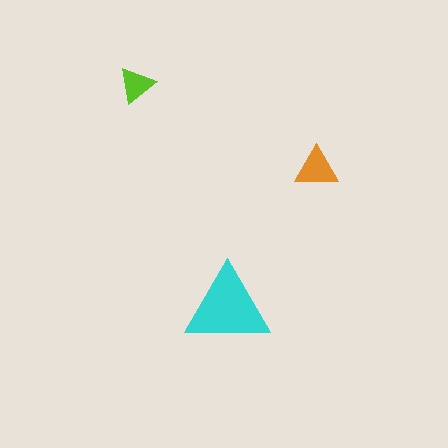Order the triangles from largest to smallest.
the cyan one, the orange one, the lime one.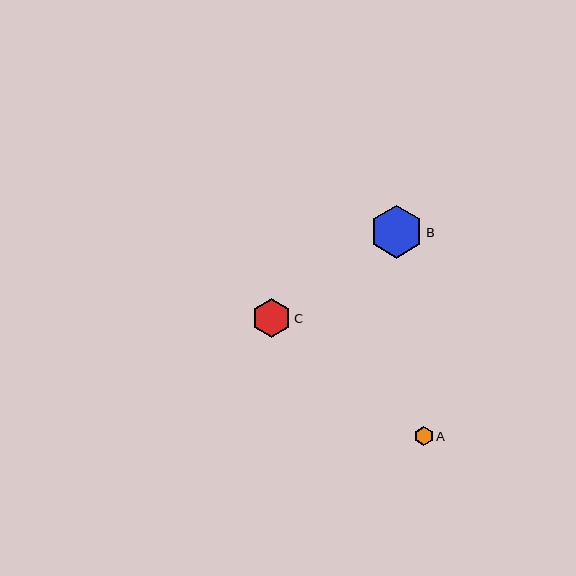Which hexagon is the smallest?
Hexagon A is the smallest with a size of approximately 19 pixels.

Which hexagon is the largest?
Hexagon B is the largest with a size of approximately 53 pixels.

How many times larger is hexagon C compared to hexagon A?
Hexagon C is approximately 2.0 times the size of hexagon A.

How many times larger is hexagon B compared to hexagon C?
Hexagon B is approximately 1.4 times the size of hexagon C.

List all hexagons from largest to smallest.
From largest to smallest: B, C, A.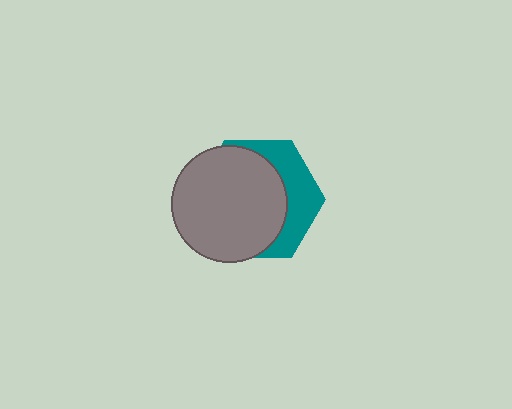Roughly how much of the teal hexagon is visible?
A small part of it is visible (roughly 34%).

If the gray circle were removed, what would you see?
You would see the complete teal hexagon.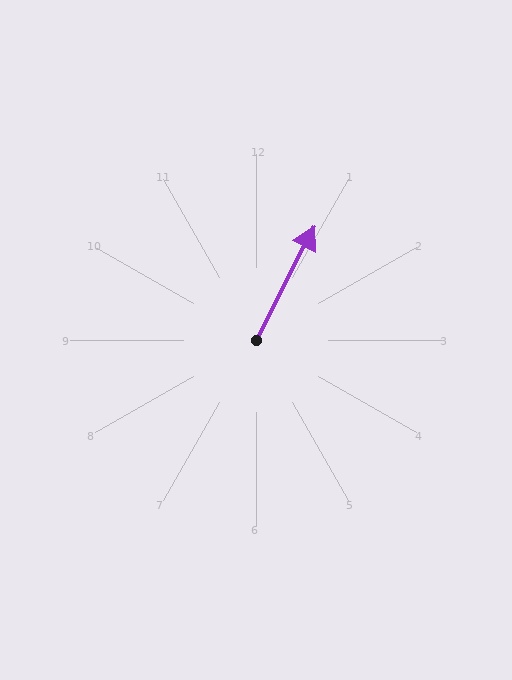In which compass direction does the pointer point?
Northeast.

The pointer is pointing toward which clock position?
Roughly 1 o'clock.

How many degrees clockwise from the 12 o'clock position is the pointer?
Approximately 27 degrees.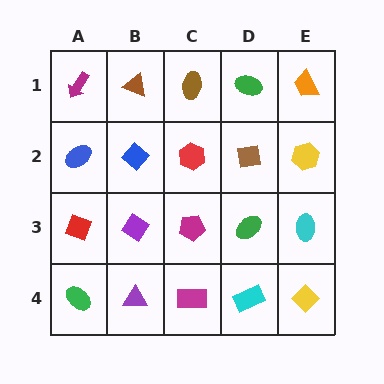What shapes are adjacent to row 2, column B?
A brown triangle (row 1, column B), a purple diamond (row 3, column B), a blue ellipse (row 2, column A), a red hexagon (row 2, column C).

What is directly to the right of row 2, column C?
A brown square.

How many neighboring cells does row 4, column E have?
2.